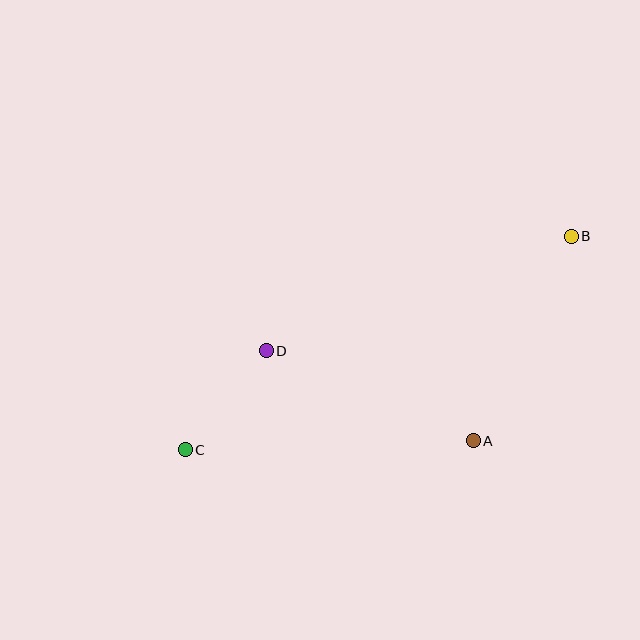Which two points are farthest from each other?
Points B and C are farthest from each other.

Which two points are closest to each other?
Points C and D are closest to each other.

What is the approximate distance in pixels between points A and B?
The distance between A and B is approximately 227 pixels.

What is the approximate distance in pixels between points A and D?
The distance between A and D is approximately 226 pixels.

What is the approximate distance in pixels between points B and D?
The distance between B and D is approximately 326 pixels.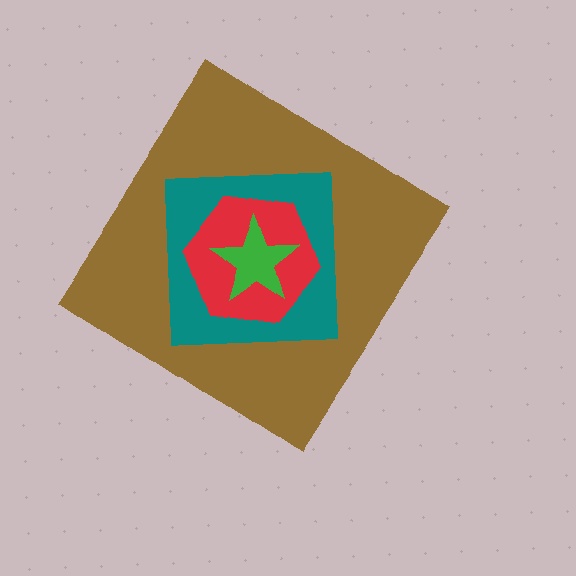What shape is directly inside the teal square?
The red hexagon.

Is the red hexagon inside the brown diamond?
Yes.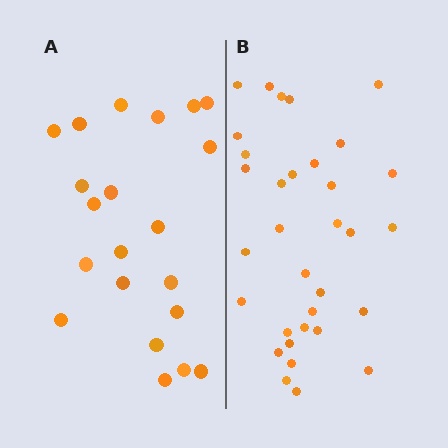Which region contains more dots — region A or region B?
Region B (the right region) has more dots.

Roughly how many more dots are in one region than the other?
Region B has roughly 12 or so more dots than region A.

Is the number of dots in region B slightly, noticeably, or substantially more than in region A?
Region B has substantially more. The ratio is roughly 1.6 to 1.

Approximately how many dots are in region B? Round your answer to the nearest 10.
About 30 dots. (The exact count is 33, which rounds to 30.)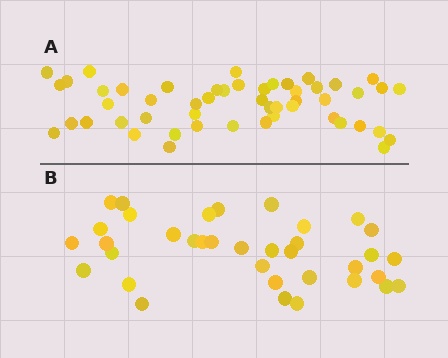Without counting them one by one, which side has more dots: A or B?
Region A (the top region) has more dots.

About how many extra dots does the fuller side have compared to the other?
Region A has approximately 15 more dots than region B.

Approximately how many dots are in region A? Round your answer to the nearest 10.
About 50 dots. (The exact count is 51, which rounds to 50.)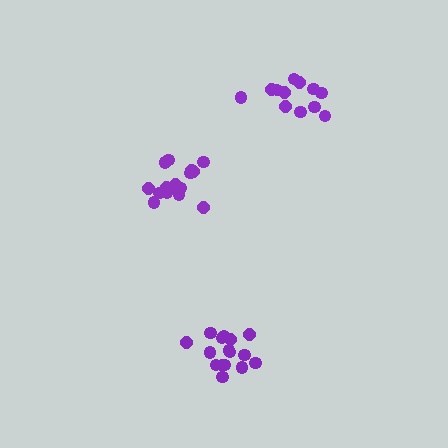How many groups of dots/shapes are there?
There are 3 groups.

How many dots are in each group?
Group 1: 17 dots, Group 2: 16 dots, Group 3: 12 dots (45 total).